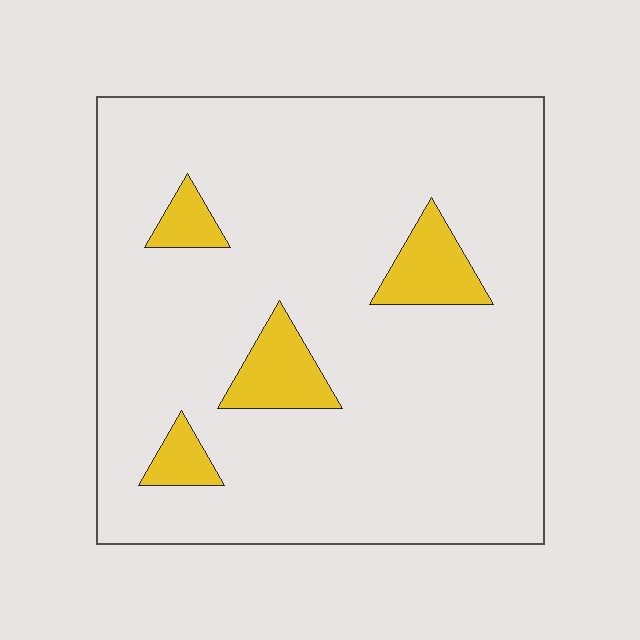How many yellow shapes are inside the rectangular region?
4.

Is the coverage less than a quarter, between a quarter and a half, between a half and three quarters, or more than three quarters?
Less than a quarter.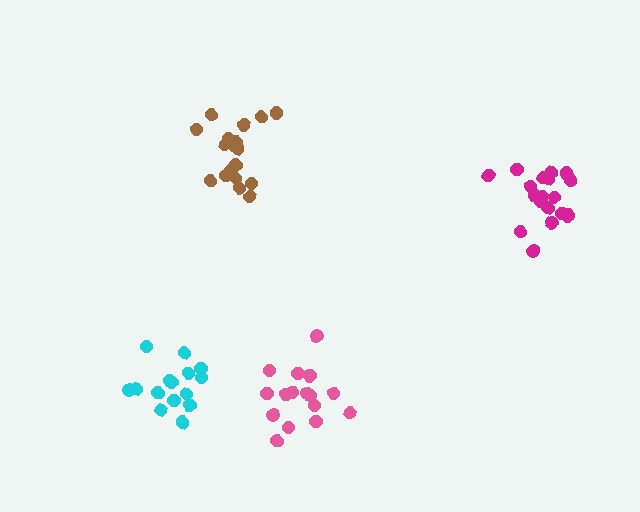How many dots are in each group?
Group 1: 17 dots, Group 2: 19 dots, Group 3: 18 dots, Group 4: 15 dots (69 total).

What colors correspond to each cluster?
The clusters are colored: pink, magenta, brown, cyan.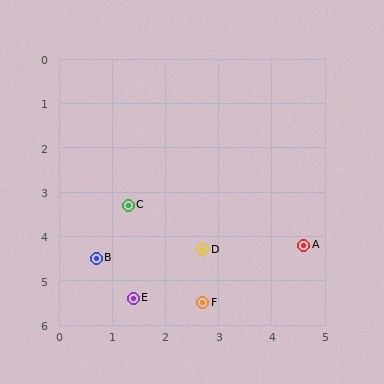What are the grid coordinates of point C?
Point C is at approximately (1.3, 3.3).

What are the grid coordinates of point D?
Point D is at approximately (2.7, 4.3).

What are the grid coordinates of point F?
Point F is at approximately (2.7, 5.5).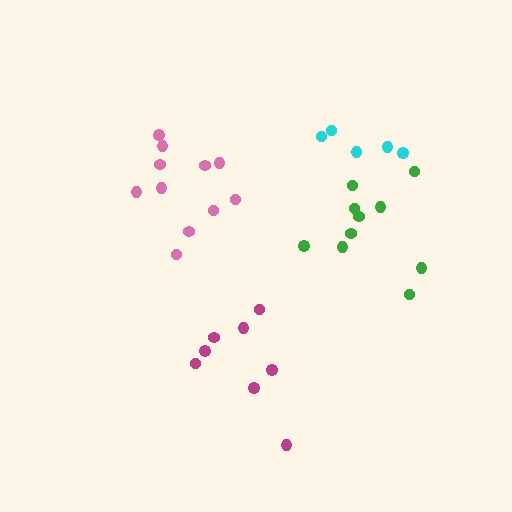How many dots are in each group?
Group 1: 11 dots, Group 2: 5 dots, Group 3: 8 dots, Group 4: 10 dots (34 total).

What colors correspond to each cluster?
The clusters are colored: pink, cyan, magenta, green.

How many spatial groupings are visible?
There are 4 spatial groupings.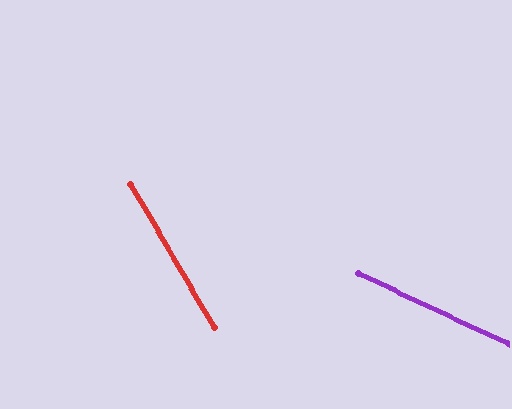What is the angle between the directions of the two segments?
Approximately 34 degrees.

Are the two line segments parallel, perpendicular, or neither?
Neither parallel nor perpendicular — they differ by about 34°.